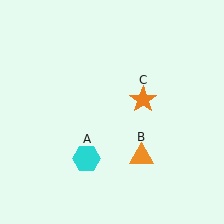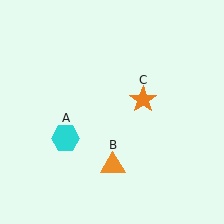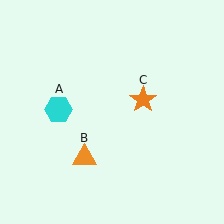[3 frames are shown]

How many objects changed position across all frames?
2 objects changed position: cyan hexagon (object A), orange triangle (object B).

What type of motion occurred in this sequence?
The cyan hexagon (object A), orange triangle (object B) rotated clockwise around the center of the scene.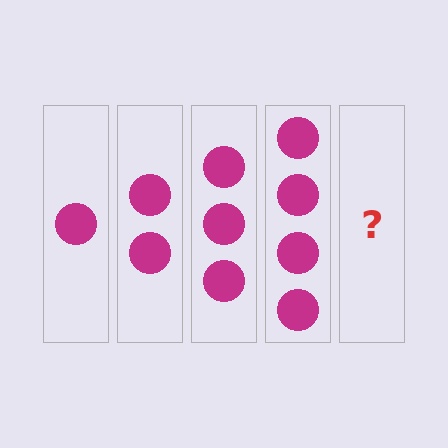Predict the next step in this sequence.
The next step is 5 circles.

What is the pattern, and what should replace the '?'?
The pattern is that each step adds one more circle. The '?' should be 5 circles.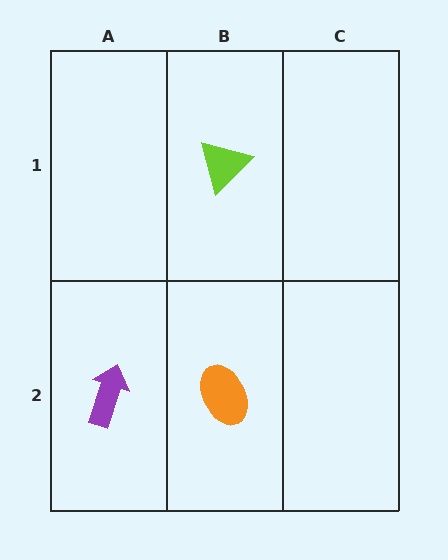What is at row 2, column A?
A purple arrow.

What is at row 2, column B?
An orange ellipse.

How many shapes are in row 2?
2 shapes.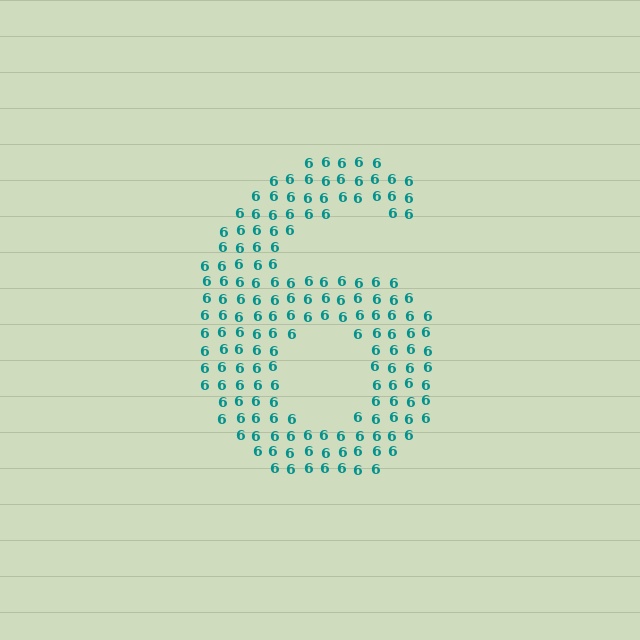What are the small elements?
The small elements are digit 6's.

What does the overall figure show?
The overall figure shows the digit 6.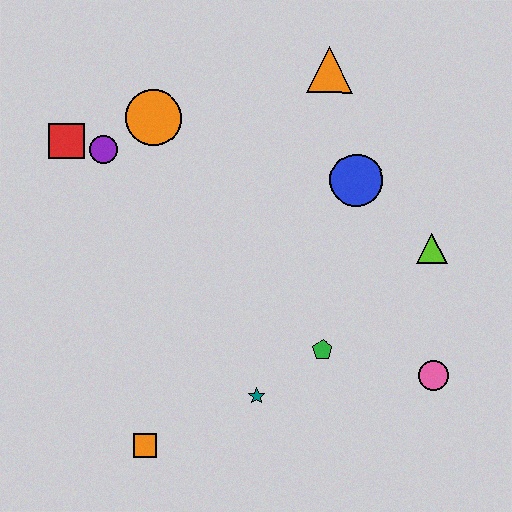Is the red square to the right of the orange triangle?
No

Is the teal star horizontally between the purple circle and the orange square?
No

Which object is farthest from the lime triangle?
The red square is farthest from the lime triangle.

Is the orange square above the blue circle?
No